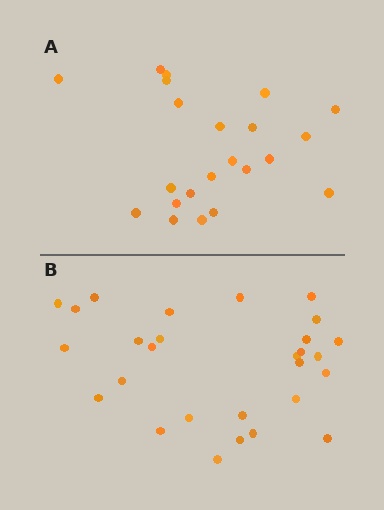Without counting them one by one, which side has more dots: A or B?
Region B (the bottom region) has more dots.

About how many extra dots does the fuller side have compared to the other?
Region B has about 6 more dots than region A.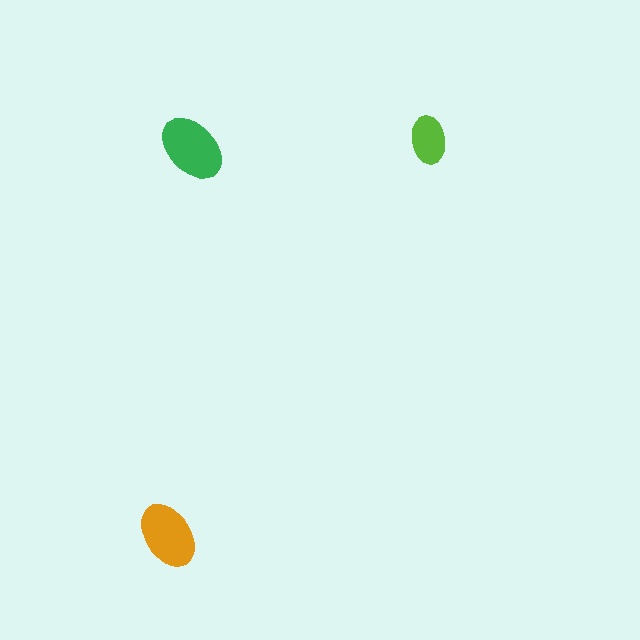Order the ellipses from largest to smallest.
the green one, the orange one, the lime one.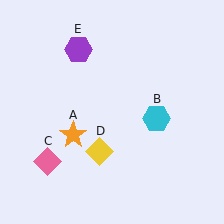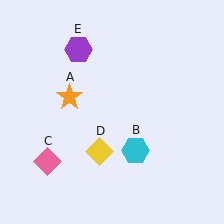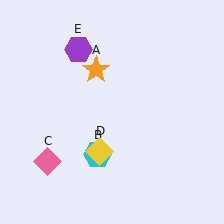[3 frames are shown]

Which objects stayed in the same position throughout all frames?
Pink diamond (object C) and yellow diamond (object D) and purple hexagon (object E) remained stationary.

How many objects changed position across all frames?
2 objects changed position: orange star (object A), cyan hexagon (object B).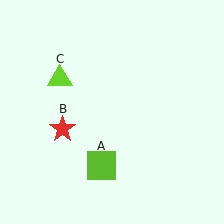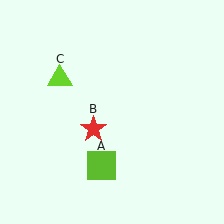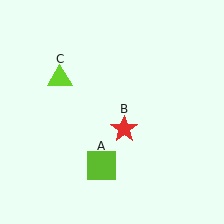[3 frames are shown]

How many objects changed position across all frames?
1 object changed position: red star (object B).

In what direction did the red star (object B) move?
The red star (object B) moved right.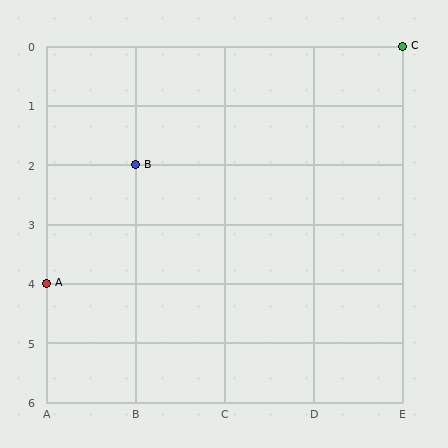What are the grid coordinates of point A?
Point A is at grid coordinates (A, 4).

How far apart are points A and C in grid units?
Points A and C are 4 columns and 4 rows apart (about 5.7 grid units diagonally).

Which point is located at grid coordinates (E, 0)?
Point C is at (E, 0).